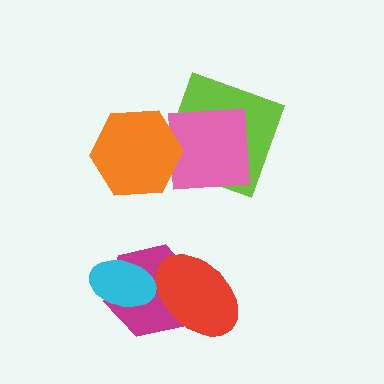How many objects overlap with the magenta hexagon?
2 objects overlap with the magenta hexagon.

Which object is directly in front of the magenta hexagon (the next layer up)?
The red ellipse is directly in front of the magenta hexagon.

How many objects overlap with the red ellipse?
1 object overlaps with the red ellipse.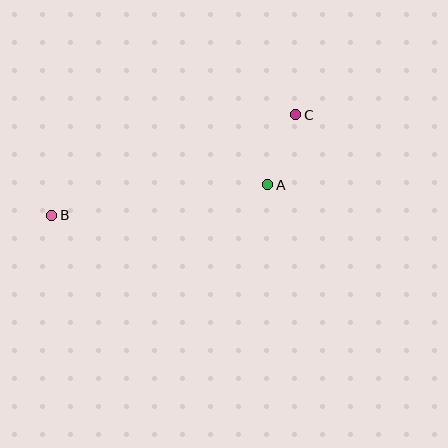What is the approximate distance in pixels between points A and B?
The distance between A and B is approximately 218 pixels.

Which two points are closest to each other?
Points A and C are closest to each other.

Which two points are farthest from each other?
Points B and C are farthest from each other.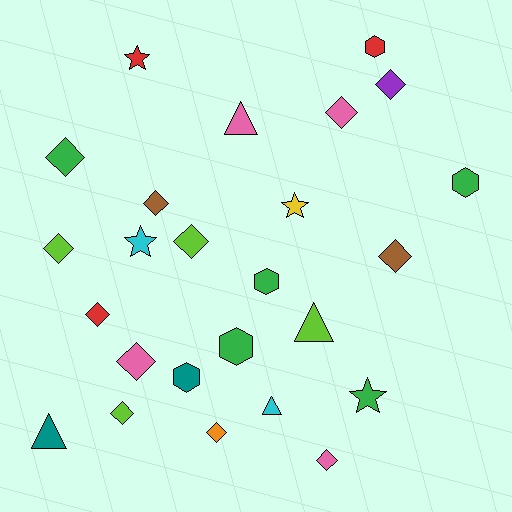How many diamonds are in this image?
There are 12 diamonds.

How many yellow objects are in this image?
There is 1 yellow object.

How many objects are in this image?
There are 25 objects.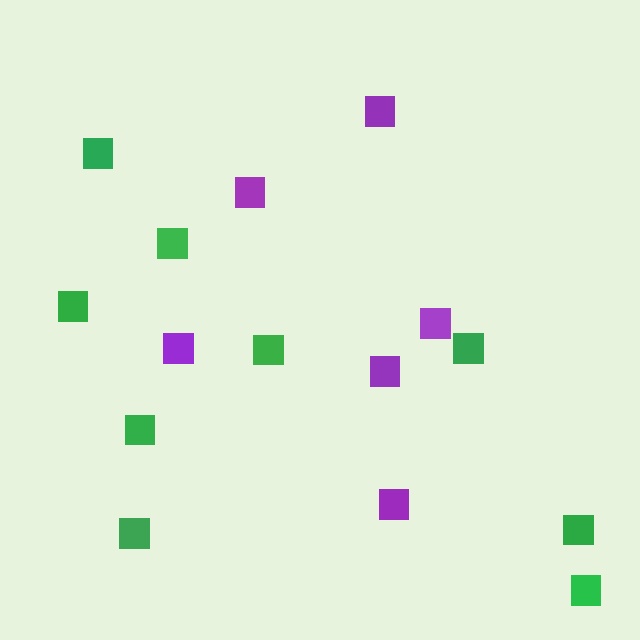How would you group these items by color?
There are 2 groups: one group of green squares (9) and one group of purple squares (6).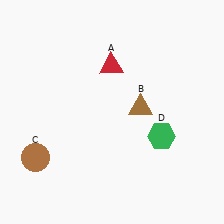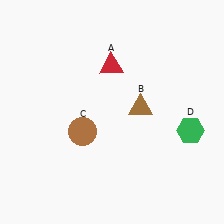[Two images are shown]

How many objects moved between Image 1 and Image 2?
2 objects moved between the two images.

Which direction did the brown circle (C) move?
The brown circle (C) moved right.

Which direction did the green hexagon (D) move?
The green hexagon (D) moved right.